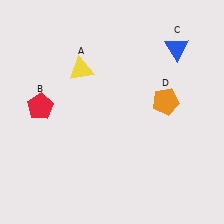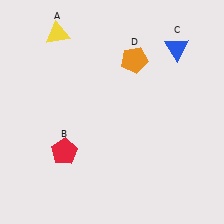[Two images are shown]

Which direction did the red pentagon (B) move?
The red pentagon (B) moved down.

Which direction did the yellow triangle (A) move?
The yellow triangle (A) moved up.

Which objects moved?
The objects that moved are: the yellow triangle (A), the red pentagon (B), the orange pentagon (D).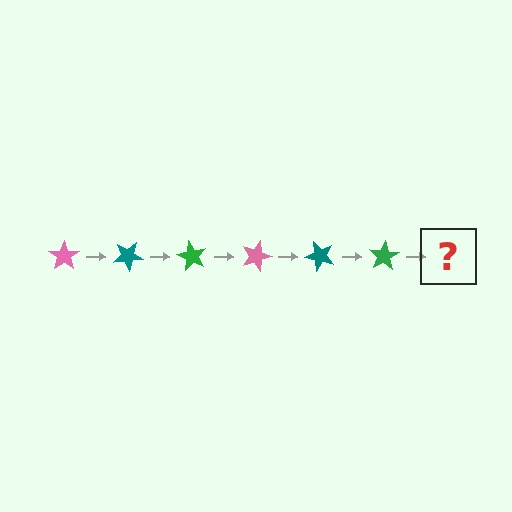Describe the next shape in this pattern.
It should be a pink star, rotated 180 degrees from the start.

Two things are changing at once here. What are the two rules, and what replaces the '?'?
The two rules are that it rotates 30 degrees each step and the color cycles through pink, teal, and green. The '?' should be a pink star, rotated 180 degrees from the start.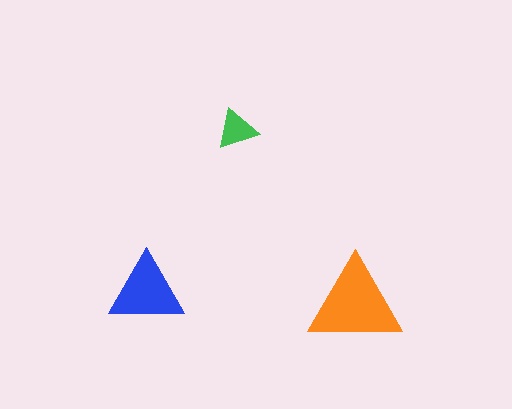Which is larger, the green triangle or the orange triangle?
The orange one.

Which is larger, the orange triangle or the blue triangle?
The orange one.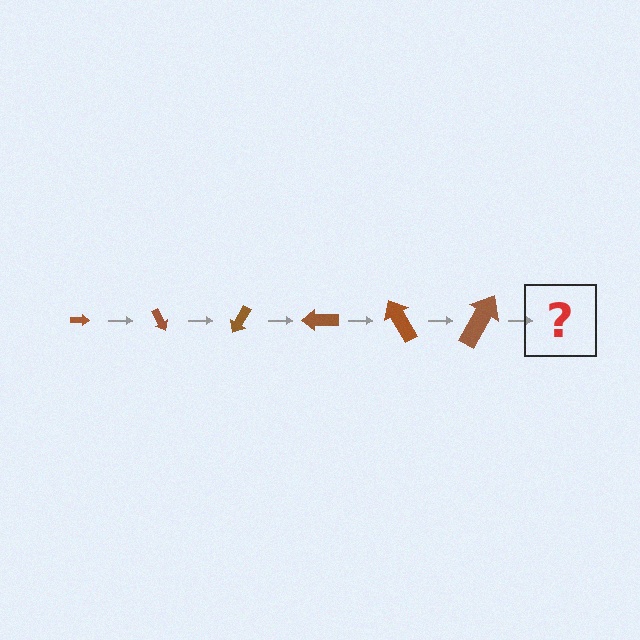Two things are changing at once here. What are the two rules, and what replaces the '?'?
The two rules are that the arrow grows larger each step and it rotates 60 degrees each step. The '?' should be an arrow, larger than the previous one and rotated 360 degrees from the start.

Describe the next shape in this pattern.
It should be an arrow, larger than the previous one and rotated 360 degrees from the start.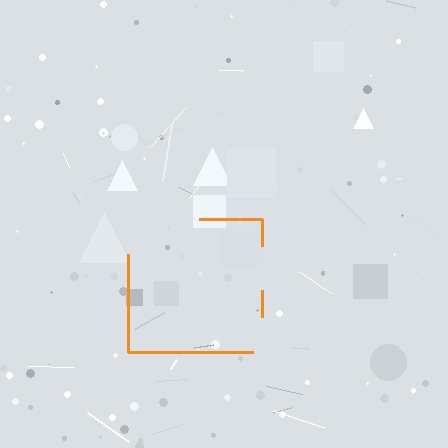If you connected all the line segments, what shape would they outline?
They would outline a square.